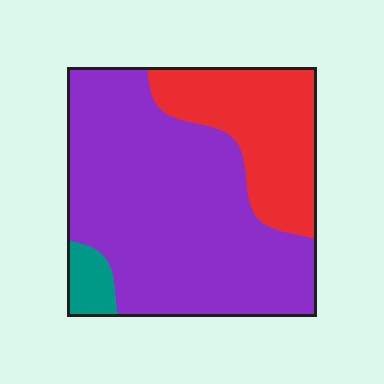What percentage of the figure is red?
Red covers about 25% of the figure.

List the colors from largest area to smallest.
From largest to smallest: purple, red, teal.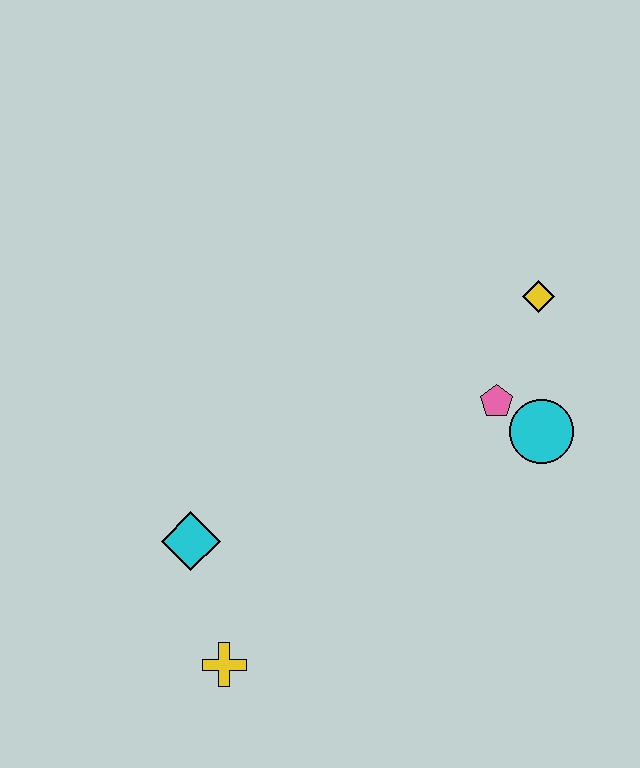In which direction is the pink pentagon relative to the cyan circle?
The pink pentagon is to the left of the cyan circle.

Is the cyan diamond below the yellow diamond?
Yes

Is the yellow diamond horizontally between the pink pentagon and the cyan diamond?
No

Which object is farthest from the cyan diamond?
The yellow diamond is farthest from the cyan diamond.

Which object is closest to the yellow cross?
The cyan diamond is closest to the yellow cross.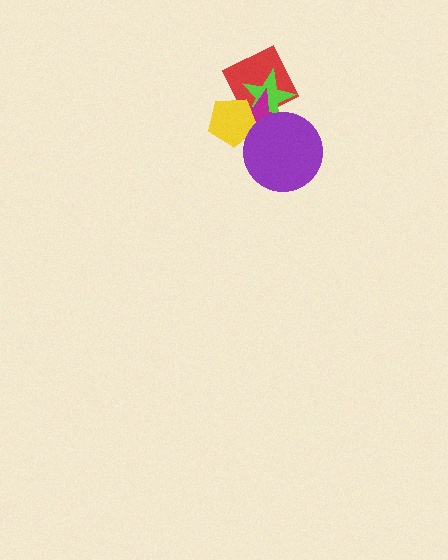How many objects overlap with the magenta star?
4 objects overlap with the magenta star.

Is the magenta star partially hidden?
Yes, it is partially covered by another shape.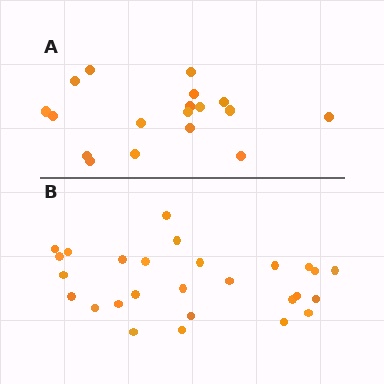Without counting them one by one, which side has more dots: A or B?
Region B (the bottom region) has more dots.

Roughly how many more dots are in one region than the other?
Region B has roughly 8 or so more dots than region A.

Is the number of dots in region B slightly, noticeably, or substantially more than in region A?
Region B has substantially more. The ratio is roughly 1.5 to 1.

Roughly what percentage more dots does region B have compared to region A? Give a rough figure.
About 50% more.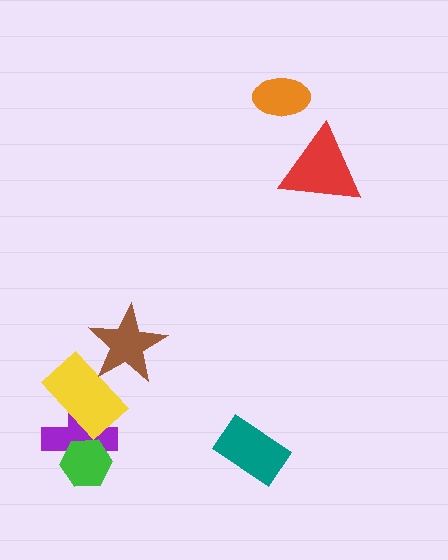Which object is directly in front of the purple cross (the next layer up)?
The yellow rectangle is directly in front of the purple cross.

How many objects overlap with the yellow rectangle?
2 objects overlap with the yellow rectangle.